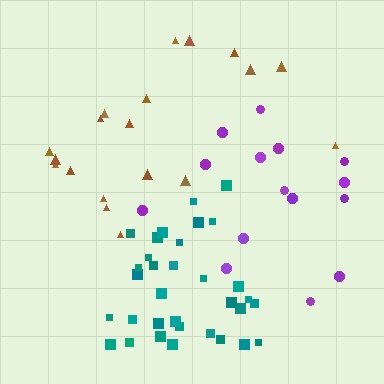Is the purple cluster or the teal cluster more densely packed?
Teal.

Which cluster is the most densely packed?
Teal.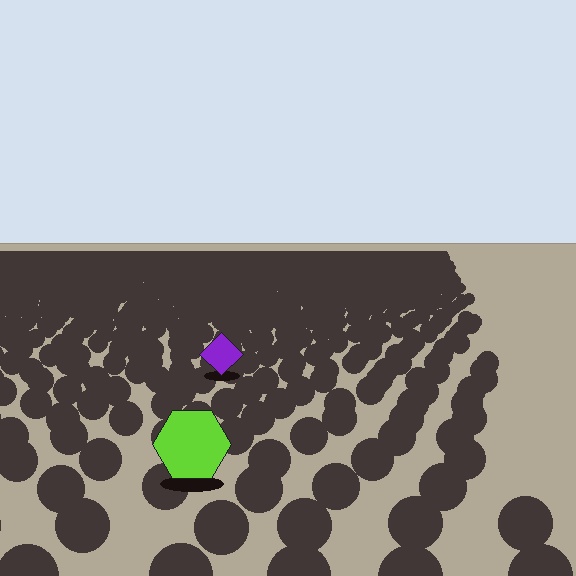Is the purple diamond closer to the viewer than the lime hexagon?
No. The lime hexagon is closer — you can tell from the texture gradient: the ground texture is coarser near it.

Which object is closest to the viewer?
The lime hexagon is closest. The texture marks near it are larger and more spread out.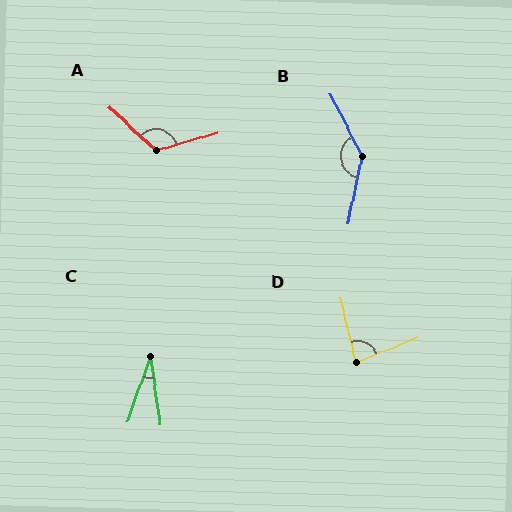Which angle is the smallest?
C, at approximately 27 degrees.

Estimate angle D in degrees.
Approximately 82 degrees.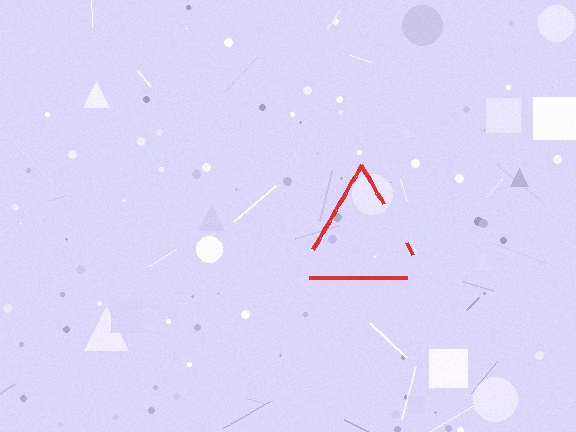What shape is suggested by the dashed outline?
The dashed outline suggests a triangle.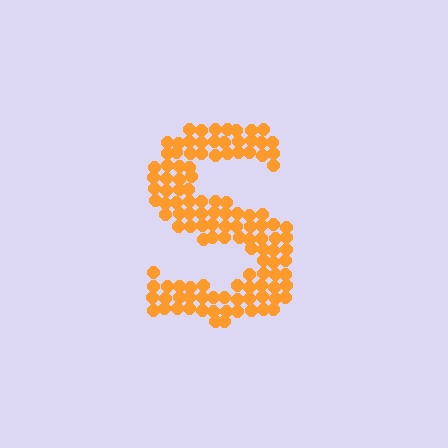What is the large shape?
The large shape is the letter S.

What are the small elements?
The small elements are circles.